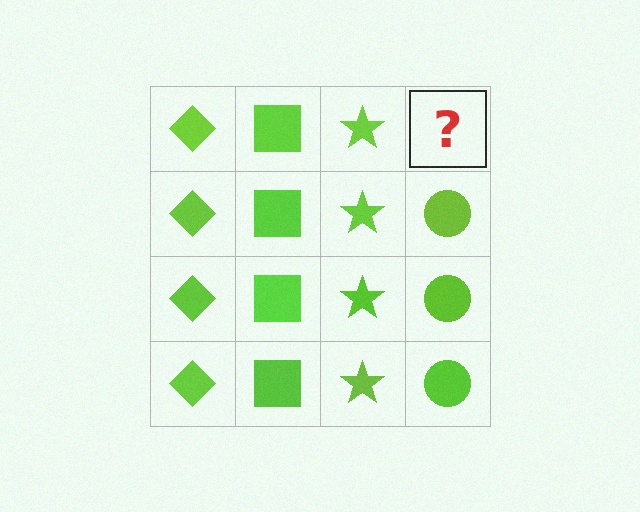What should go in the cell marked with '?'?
The missing cell should contain a lime circle.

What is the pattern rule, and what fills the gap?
The rule is that each column has a consistent shape. The gap should be filled with a lime circle.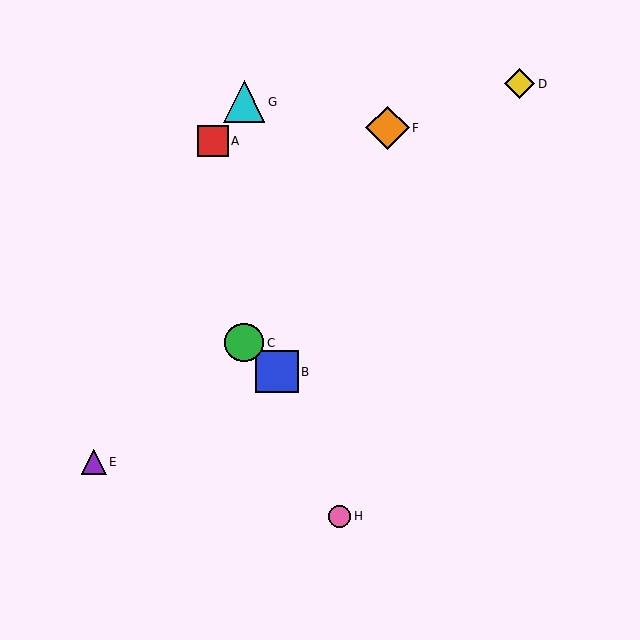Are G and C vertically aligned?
Yes, both are at x≈244.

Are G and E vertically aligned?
No, G is at x≈244 and E is at x≈94.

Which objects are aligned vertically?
Objects C, G are aligned vertically.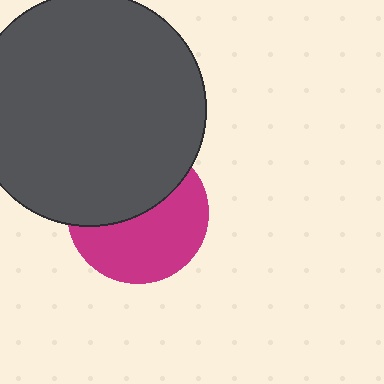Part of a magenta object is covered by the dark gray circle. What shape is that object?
It is a circle.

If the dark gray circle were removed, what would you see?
You would see the complete magenta circle.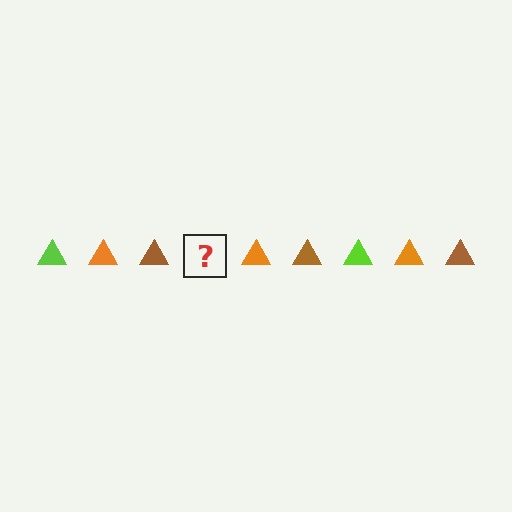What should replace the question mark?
The question mark should be replaced with a lime triangle.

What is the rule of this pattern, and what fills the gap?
The rule is that the pattern cycles through lime, orange, brown triangles. The gap should be filled with a lime triangle.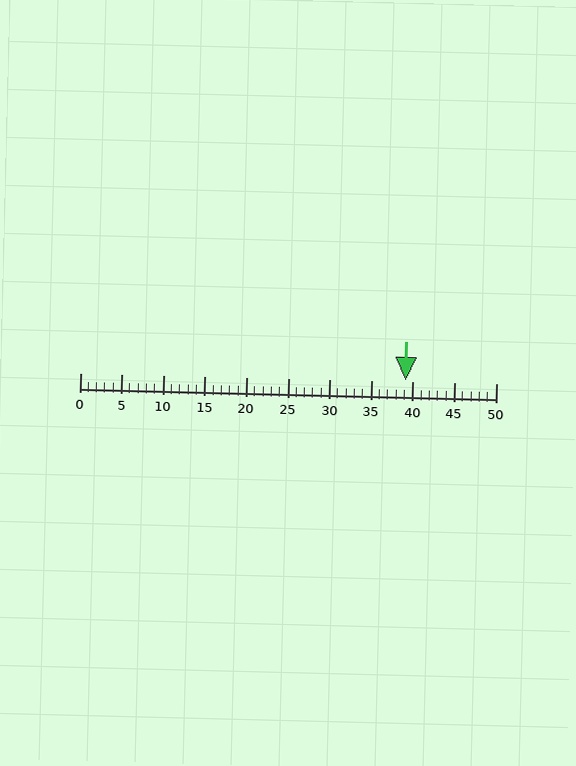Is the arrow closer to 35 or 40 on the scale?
The arrow is closer to 40.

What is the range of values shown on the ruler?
The ruler shows values from 0 to 50.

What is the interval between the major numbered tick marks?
The major tick marks are spaced 5 units apart.